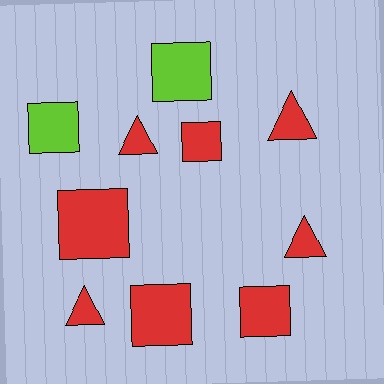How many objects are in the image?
There are 10 objects.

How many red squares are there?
There are 4 red squares.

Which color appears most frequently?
Red, with 8 objects.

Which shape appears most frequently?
Square, with 6 objects.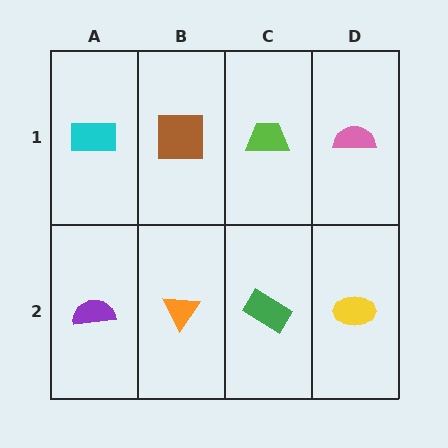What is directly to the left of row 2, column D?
A green rectangle.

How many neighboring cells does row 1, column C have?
3.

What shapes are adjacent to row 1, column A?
A purple semicircle (row 2, column A), a brown square (row 1, column B).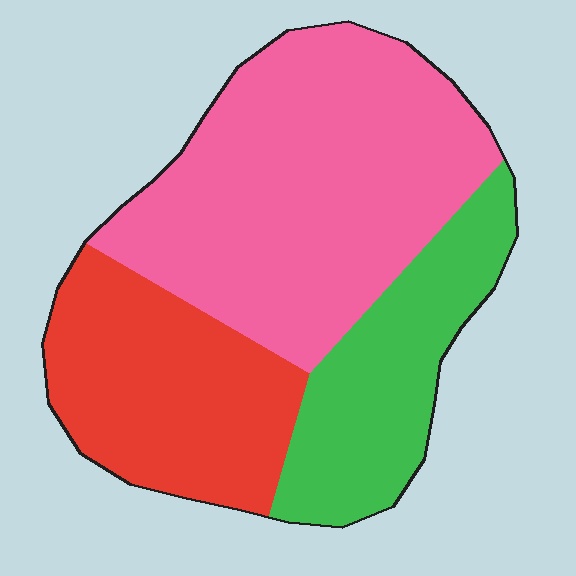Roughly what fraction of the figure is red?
Red covers 28% of the figure.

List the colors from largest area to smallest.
From largest to smallest: pink, red, green.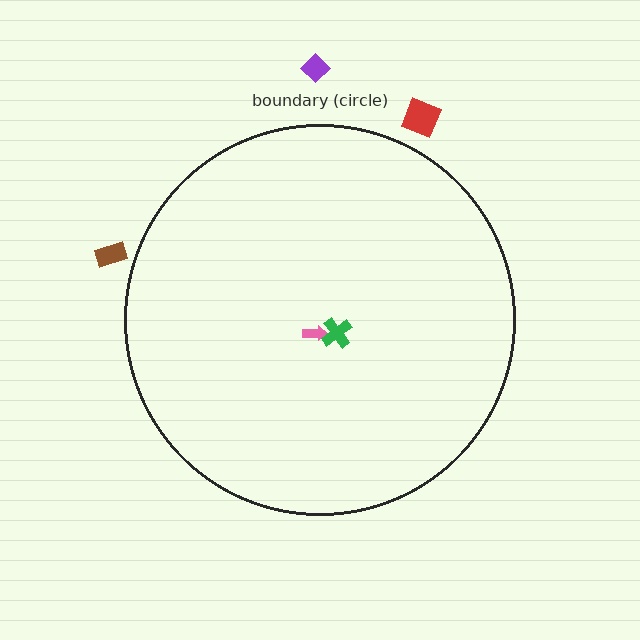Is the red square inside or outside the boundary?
Outside.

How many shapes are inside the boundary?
2 inside, 3 outside.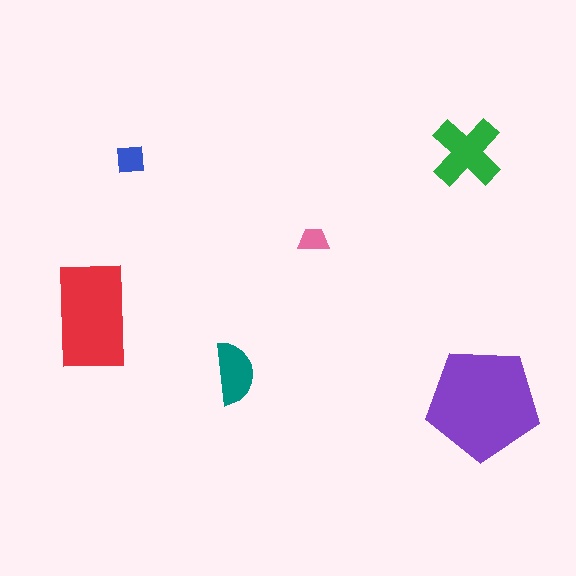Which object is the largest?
The purple pentagon.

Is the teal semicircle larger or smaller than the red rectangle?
Smaller.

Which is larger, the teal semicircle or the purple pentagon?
The purple pentagon.